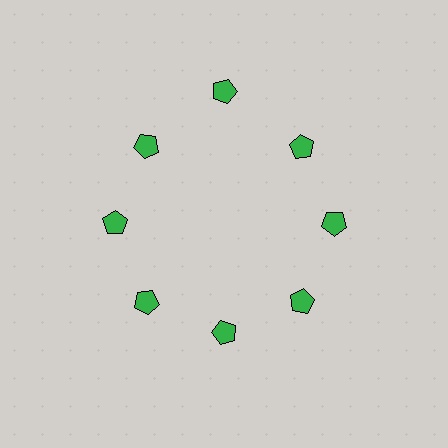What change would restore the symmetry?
The symmetry would be restored by moving it inward, back onto the ring so that all 8 pentagons sit at equal angles and equal distance from the center.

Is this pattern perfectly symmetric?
No. The 8 green pentagons are arranged in a ring, but one element near the 12 o'clock position is pushed outward from the center, breaking the 8-fold rotational symmetry.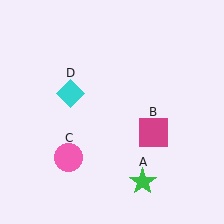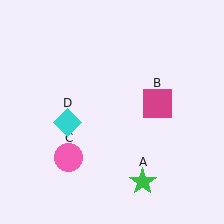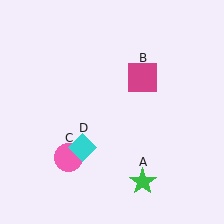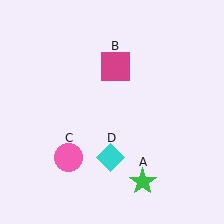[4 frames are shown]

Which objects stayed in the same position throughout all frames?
Green star (object A) and pink circle (object C) remained stationary.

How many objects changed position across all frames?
2 objects changed position: magenta square (object B), cyan diamond (object D).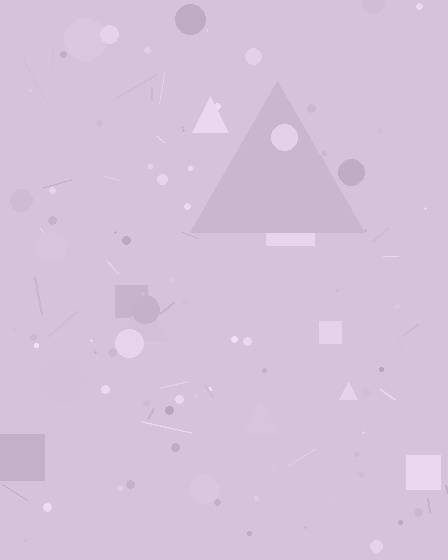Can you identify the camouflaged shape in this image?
The camouflaged shape is a triangle.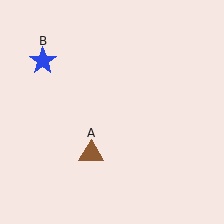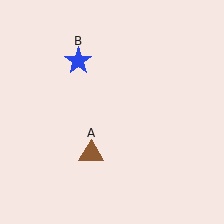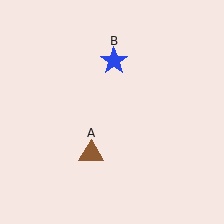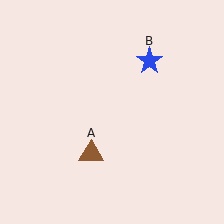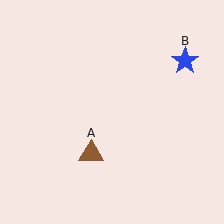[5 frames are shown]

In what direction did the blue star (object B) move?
The blue star (object B) moved right.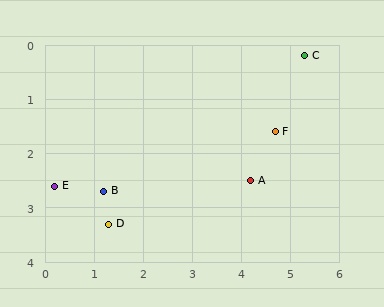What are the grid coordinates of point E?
Point E is at approximately (0.2, 2.6).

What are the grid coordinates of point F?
Point F is at approximately (4.7, 1.6).